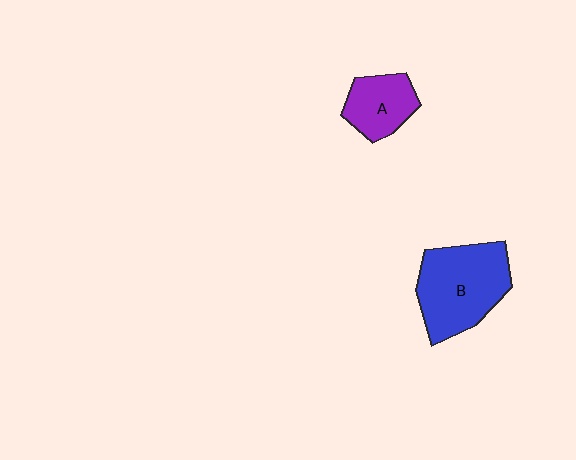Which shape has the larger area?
Shape B (blue).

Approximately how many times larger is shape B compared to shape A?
Approximately 1.9 times.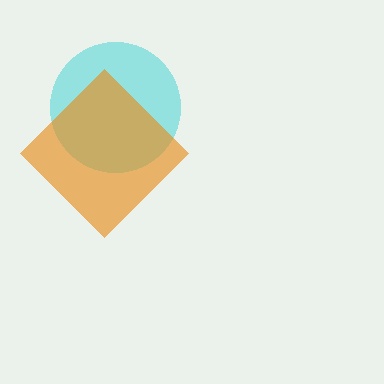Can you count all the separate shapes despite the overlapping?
Yes, there are 2 separate shapes.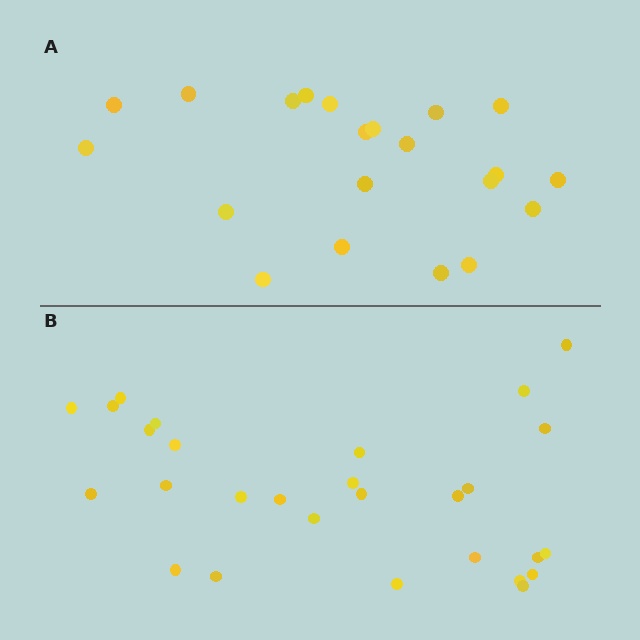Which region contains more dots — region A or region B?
Region B (the bottom region) has more dots.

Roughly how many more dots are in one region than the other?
Region B has roughly 8 or so more dots than region A.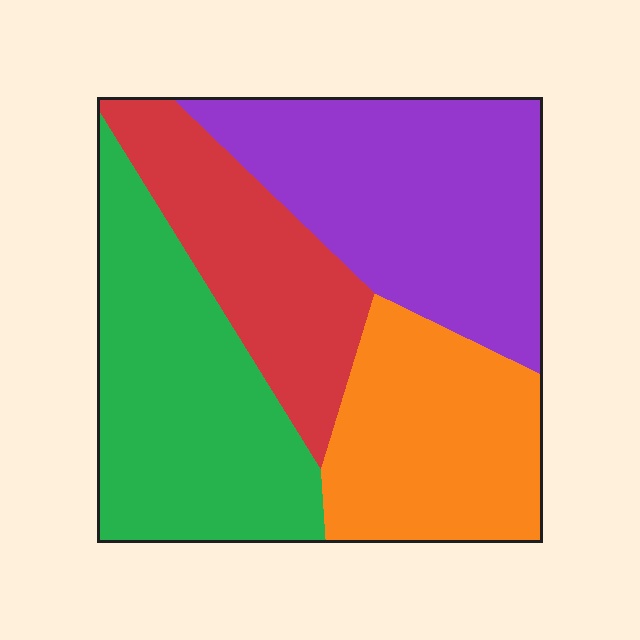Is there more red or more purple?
Purple.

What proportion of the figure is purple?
Purple covers 30% of the figure.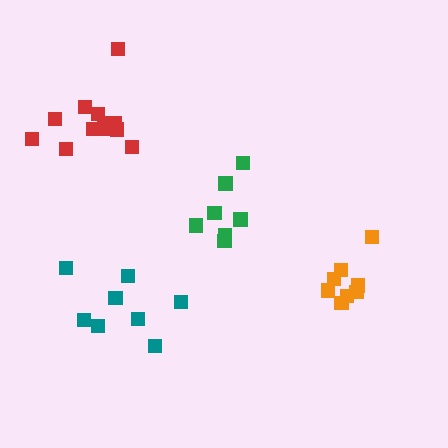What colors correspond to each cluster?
The clusters are colored: red, green, orange, teal.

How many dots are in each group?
Group 1: 12 dots, Group 2: 7 dots, Group 3: 8 dots, Group 4: 8 dots (35 total).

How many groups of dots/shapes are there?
There are 4 groups.